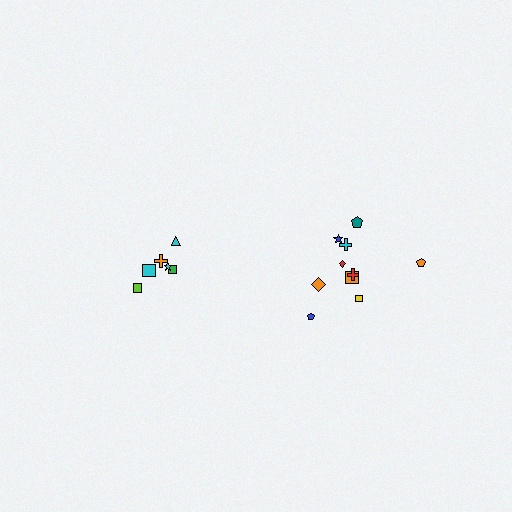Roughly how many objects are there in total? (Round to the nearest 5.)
Roughly 15 objects in total.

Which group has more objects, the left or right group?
The right group.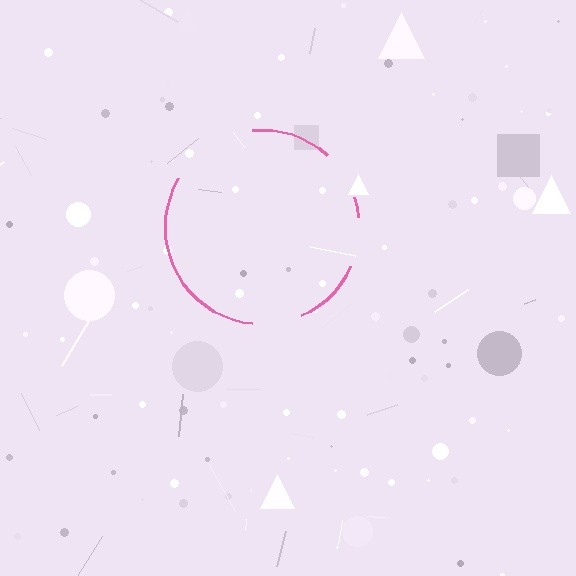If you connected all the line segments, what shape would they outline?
They would outline a circle.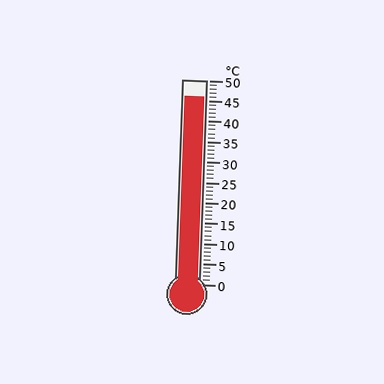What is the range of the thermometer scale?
The thermometer scale ranges from 0°C to 50°C.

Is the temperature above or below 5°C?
The temperature is above 5°C.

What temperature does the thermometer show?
The thermometer shows approximately 46°C.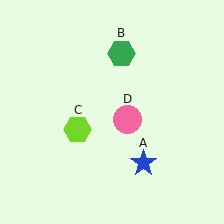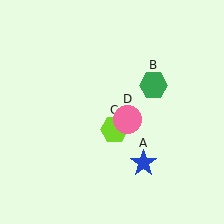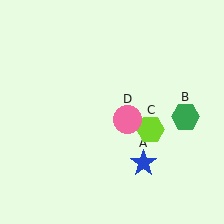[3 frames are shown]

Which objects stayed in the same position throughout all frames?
Blue star (object A) and pink circle (object D) remained stationary.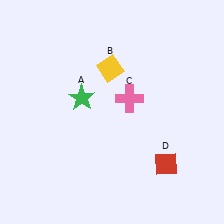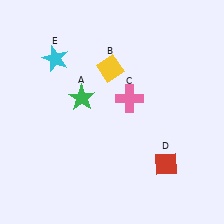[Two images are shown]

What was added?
A cyan star (E) was added in Image 2.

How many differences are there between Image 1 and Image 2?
There is 1 difference between the two images.